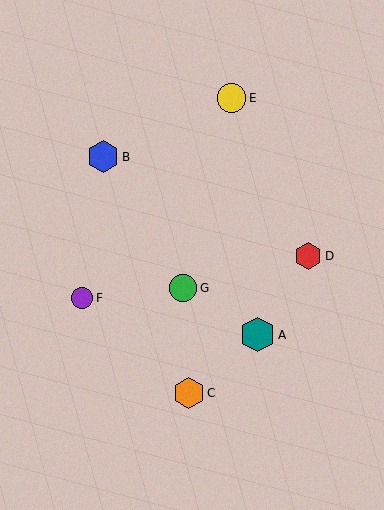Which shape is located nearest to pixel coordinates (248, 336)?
The teal hexagon (labeled A) at (258, 335) is nearest to that location.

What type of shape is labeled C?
Shape C is an orange hexagon.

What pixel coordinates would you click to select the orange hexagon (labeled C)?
Click at (189, 393) to select the orange hexagon C.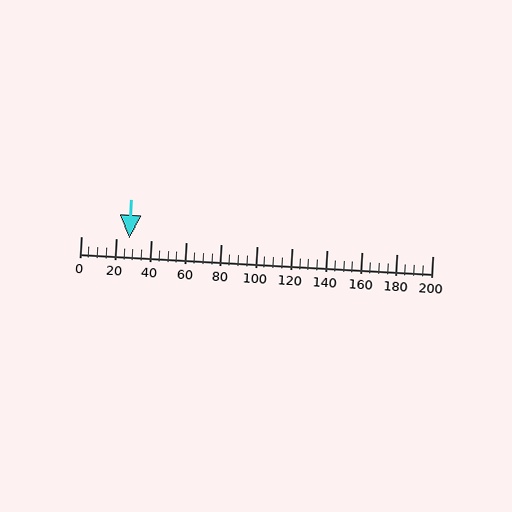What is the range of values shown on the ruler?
The ruler shows values from 0 to 200.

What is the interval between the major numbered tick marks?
The major tick marks are spaced 20 units apart.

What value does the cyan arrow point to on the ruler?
The cyan arrow points to approximately 28.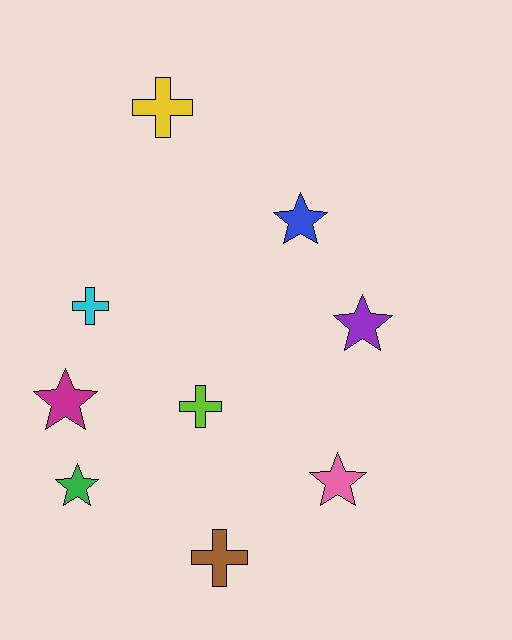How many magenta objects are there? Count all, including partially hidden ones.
There is 1 magenta object.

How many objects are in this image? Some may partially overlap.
There are 9 objects.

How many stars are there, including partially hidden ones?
There are 5 stars.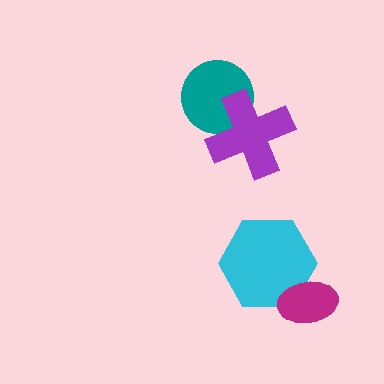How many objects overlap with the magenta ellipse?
1 object overlaps with the magenta ellipse.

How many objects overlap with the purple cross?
1 object overlaps with the purple cross.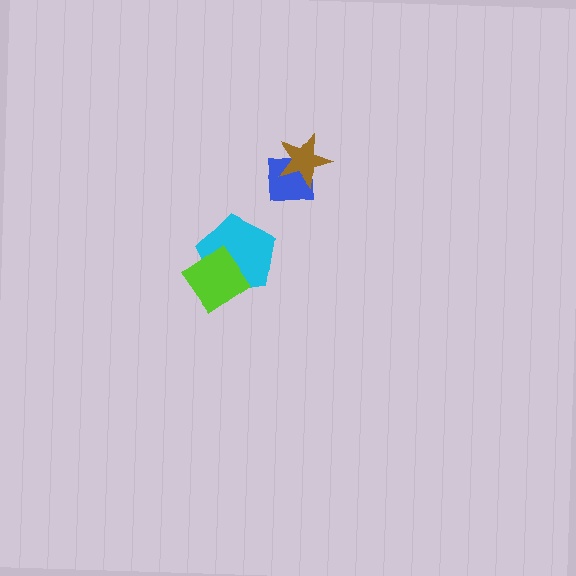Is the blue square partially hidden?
Yes, it is partially covered by another shape.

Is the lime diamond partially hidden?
No, no other shape covers it.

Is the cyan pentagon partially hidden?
Yes, it is partially covered by another shape.